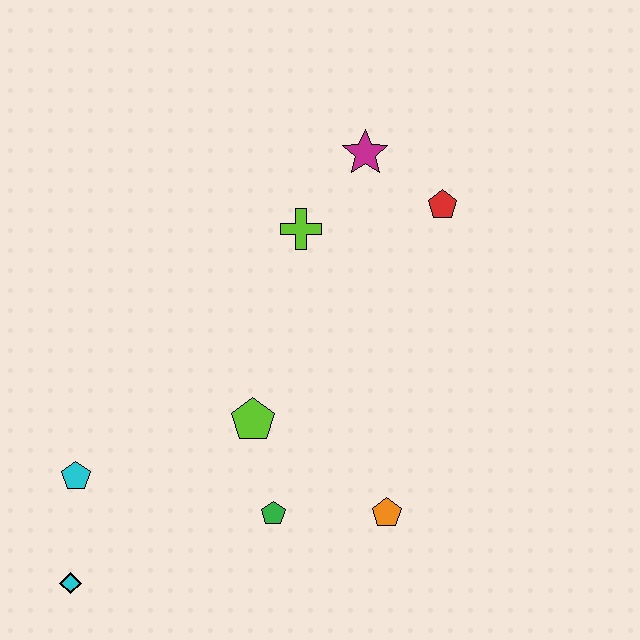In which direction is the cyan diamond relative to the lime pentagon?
The cyan diamond is to the left of the lime pentagon.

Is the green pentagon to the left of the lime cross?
Yes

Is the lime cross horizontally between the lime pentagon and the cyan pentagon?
No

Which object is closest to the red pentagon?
The magenta star is closest to the red pentagon.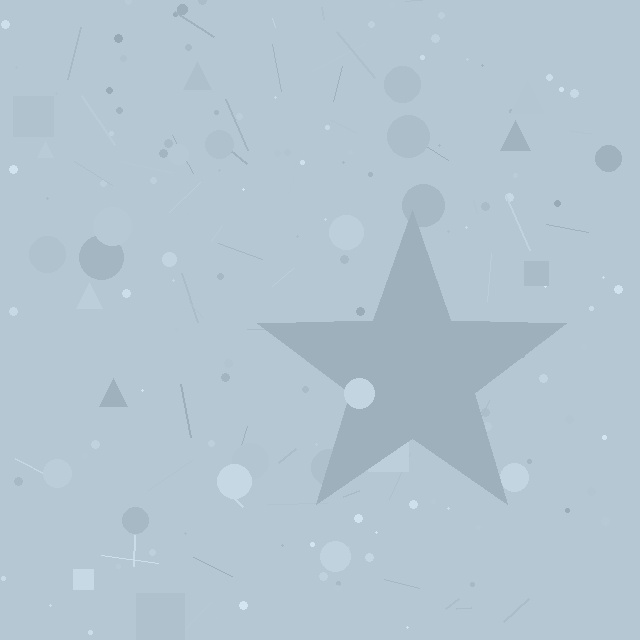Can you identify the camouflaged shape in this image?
The camouflaged shape is a star.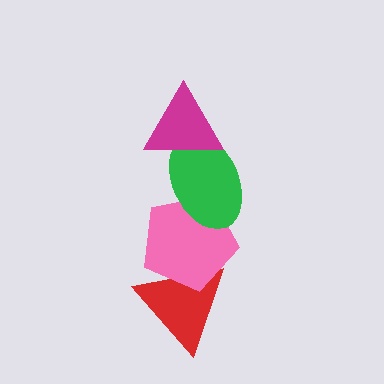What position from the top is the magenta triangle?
The magenta triangle is 1st from the top.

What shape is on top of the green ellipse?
The magenta triangle is on top of the green ellipse.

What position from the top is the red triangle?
The red triangle is 4th from the top.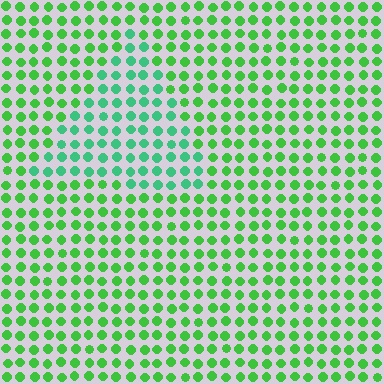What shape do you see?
I see a triangle.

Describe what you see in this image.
The image is filled with small green elements in a uniform arrangement. A triangle-shaped region is visible where the elements are tinted to a slightly different hue, forming a subtle color boundary.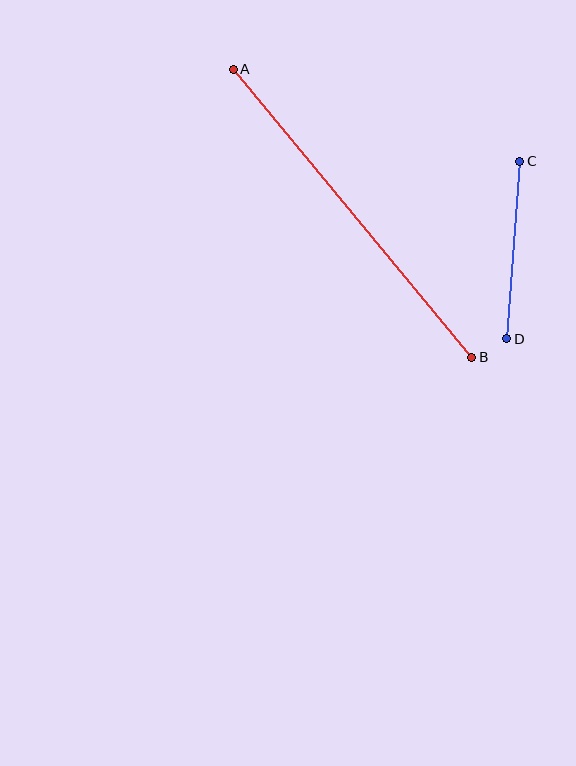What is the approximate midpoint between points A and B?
The midpoint is at approximately (352, 213) pixels.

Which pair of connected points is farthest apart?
Points A and B are farthest apart.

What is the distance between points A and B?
The distance is approximately 374 pixels.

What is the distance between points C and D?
The distance is approximately 178 pixels.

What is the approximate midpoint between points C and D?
The midpoint is at approximately (513, 250) pixels.